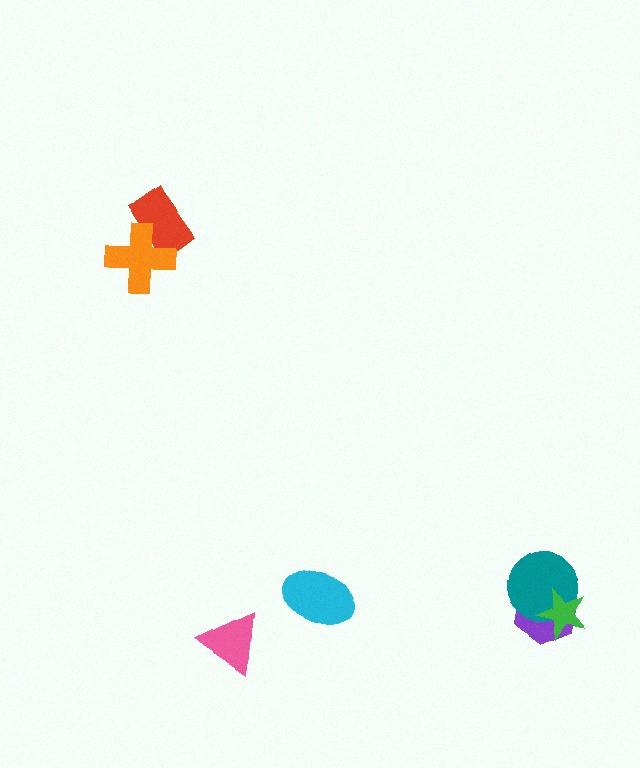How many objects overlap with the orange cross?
1 object overlaps with the orange cross.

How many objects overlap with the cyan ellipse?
0 objects overlap with the cyan ellipse.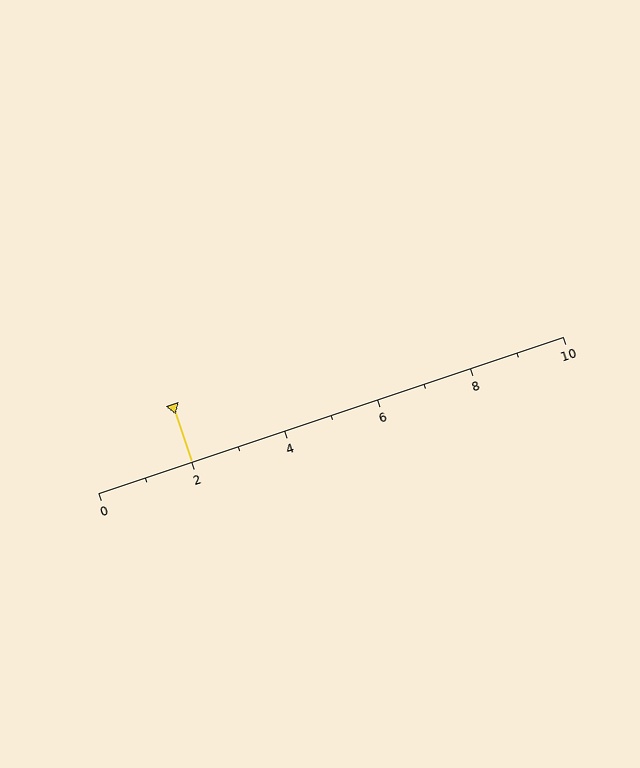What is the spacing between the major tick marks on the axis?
The major ticks are spaced 2 apart.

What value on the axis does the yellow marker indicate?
The marker indicates approximately 2.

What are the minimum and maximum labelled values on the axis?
The axis runs from 0 to 10.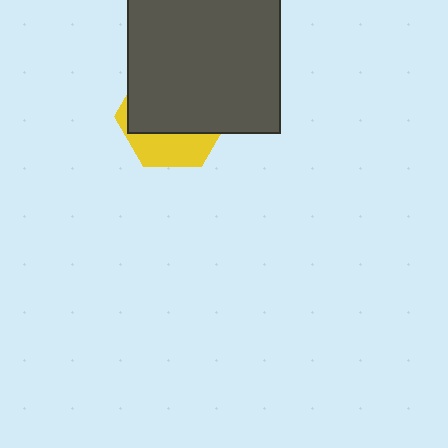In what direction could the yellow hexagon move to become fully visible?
The yellow hexagon could move down. That would shift it out from behind the dark gray square entirely.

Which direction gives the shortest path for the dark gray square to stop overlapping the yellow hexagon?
Moving up gives the shortest separation.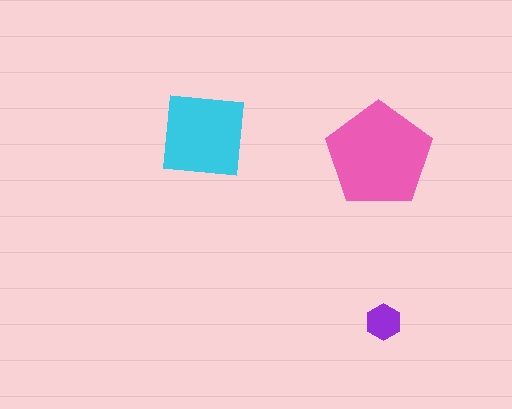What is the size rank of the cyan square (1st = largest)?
2nd.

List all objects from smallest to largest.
The purple hexagon, the cyan square, the pink pentagon.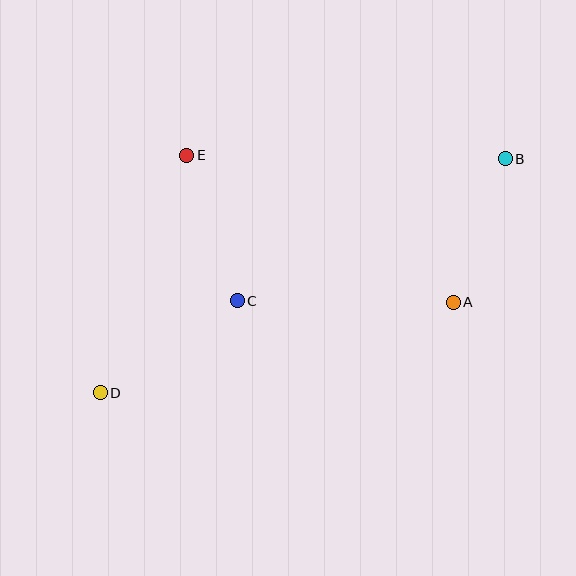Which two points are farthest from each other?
Points B and D are farthest from each other.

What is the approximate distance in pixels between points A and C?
The distance between A and C is approximately 216 pixels.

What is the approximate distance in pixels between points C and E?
The distance between C and E is approximately 154 pixels.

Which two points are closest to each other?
Points A and B are closest to each other.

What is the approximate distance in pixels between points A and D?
The distance between A and D is approximately 364 pixels.